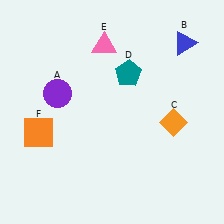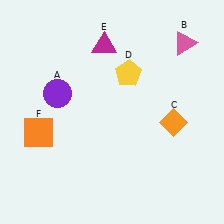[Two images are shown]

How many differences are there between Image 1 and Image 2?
There are 3 differences between the two images.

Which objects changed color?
B changed from blue to pink. D changed from teal to yellow. E changed from pink to magenta.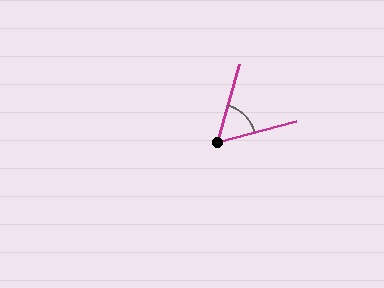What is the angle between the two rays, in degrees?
Approximately 59 degrees.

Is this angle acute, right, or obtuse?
It is acute.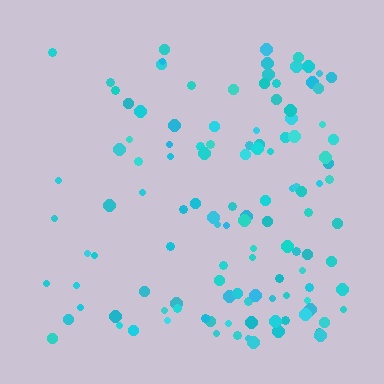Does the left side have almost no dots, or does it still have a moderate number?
Still a moderate number, just noticeably fewer than the right.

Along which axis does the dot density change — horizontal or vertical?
Horizontal.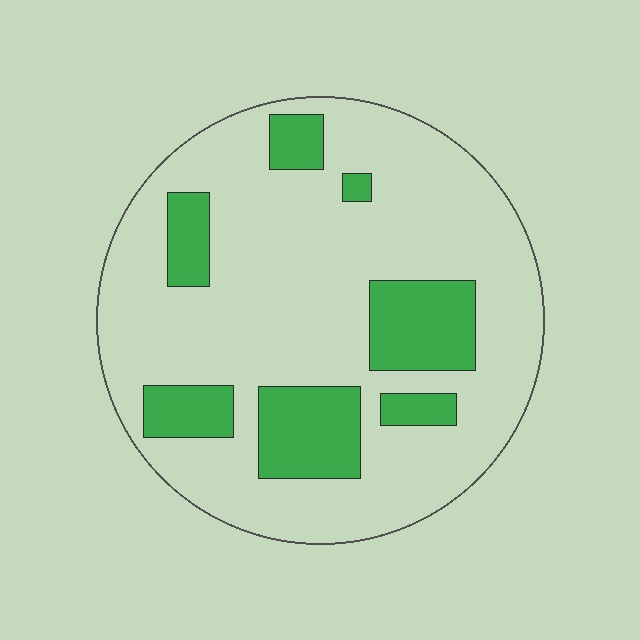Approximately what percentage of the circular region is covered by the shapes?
Approximately 20%.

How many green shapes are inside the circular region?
7.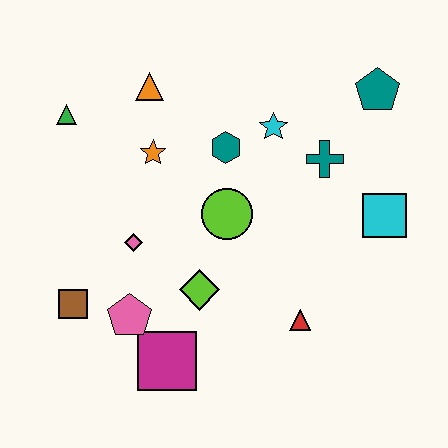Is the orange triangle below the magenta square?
No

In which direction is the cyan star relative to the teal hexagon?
The cyan star is to the right of the teal hexagon.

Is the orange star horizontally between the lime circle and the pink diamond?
Yes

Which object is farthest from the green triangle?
The cyan square is farthest from the green triangle.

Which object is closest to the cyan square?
The teal cross is closest to the cyan square.